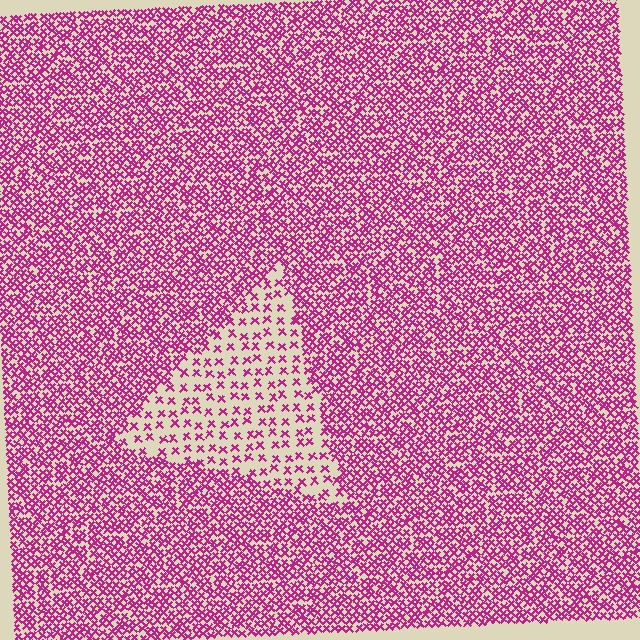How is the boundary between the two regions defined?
The boundary is defined by a change in element density (approximately 2.6x ratio). All elements are the same color, size, and shape.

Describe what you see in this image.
The image contains small magenta elements arranged at two different densities. A triangle-shaped region is visible where the elements are less densely packed than the surrounding area.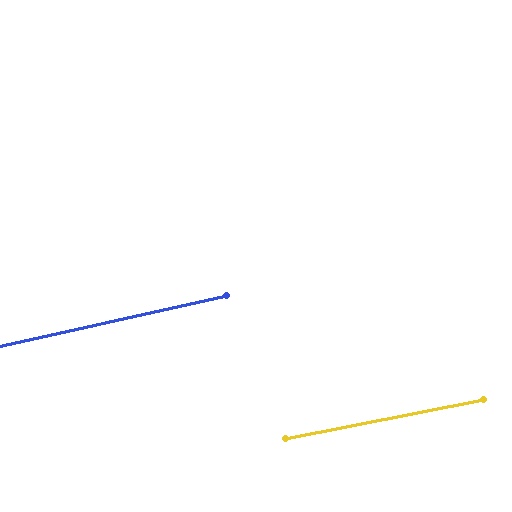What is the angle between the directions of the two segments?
Approximately 1 degree.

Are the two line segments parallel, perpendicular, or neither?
Parallel — their directions differ by only 1.4°.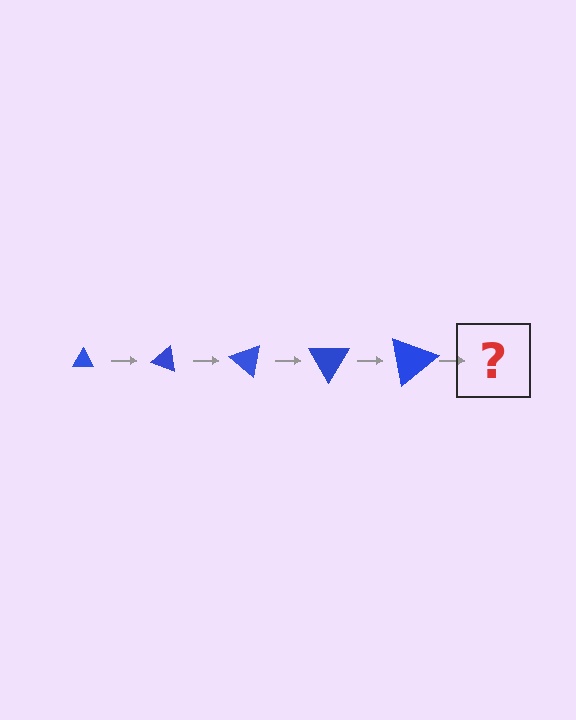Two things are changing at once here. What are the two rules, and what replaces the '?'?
The two rules are that the triangle grows larger each step and it rotates 20 degrees each step. The '?' should be a triangle, larger than the previous one and rotated 100 degrees from the start.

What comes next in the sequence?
The next element should be a triangle, larger than the previous one and rotated 100 degrees from the start.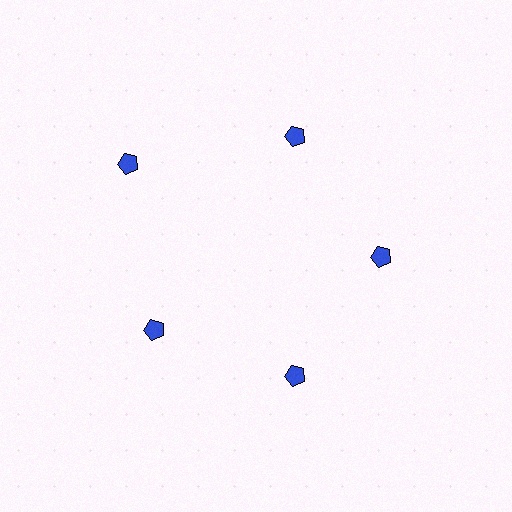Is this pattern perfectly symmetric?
No. The 5 blue pentagons are arranged in a ring, but one element near the 10 o'clock position is pushed outward from the center, breaking the 5-fold rotational symmetry.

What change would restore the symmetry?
The symmetry would be restored by moving it inward, back onto the ring so that all 5 pentagons sit at equal angles and equal distance from the center.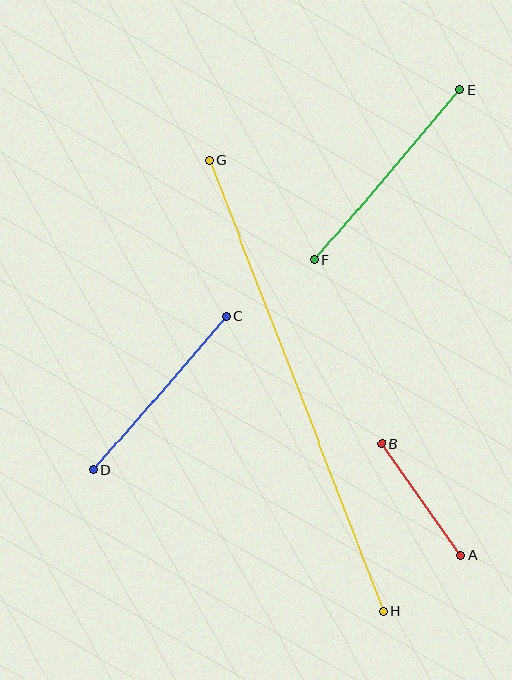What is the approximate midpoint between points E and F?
The midpoint is at approximately (387, 175) pixels.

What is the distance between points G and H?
The distance is approximately 483 pixels.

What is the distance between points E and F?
The distance is approximately 224 pixels.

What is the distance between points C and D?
The distance is approximately 203 pixels.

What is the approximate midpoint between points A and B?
The midpoint is at approximately (421, 499) pixels.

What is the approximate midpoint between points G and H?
The midpoint is at approximately (296, 385) pixels.